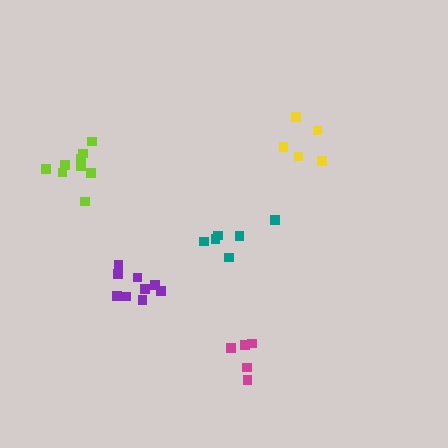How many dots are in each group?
Group 1: 5 dots, Group 2: 6 dots, Group 3: 5 dots, Group 4: 9 dots, Group 5: 9 dots (34 total).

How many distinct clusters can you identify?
There are 5 distinct clusters.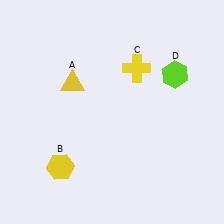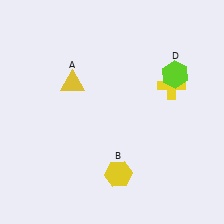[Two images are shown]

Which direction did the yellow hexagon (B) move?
The yellow hexagon (B) moved right.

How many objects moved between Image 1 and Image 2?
2 objects moved between the two images.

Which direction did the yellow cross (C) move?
The yellow cross (C) moved right.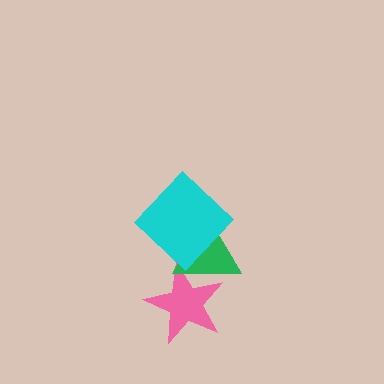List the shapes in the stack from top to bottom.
From top to bottom: the cyan diamond, the green triangle, the pink star.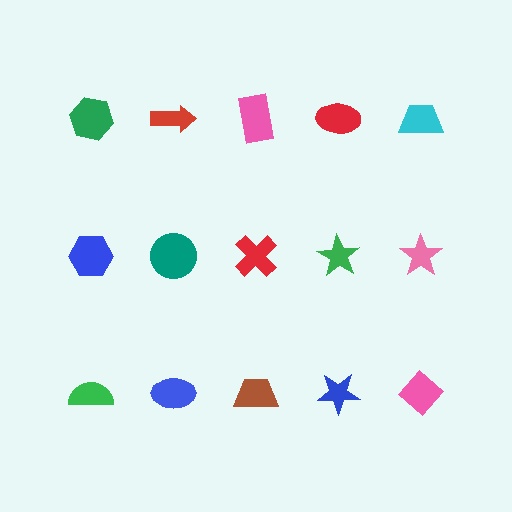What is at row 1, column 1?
A green hexagon.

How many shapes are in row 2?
5 shapes.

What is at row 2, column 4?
A green star.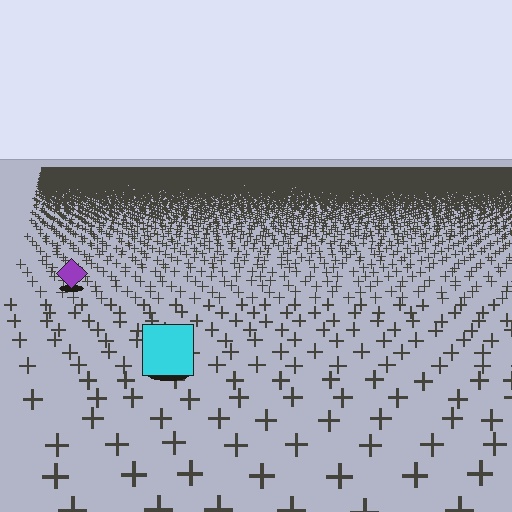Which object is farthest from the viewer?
The purple diamond is farthest from the viewer. It appears smaller and the ground texture around it is denser.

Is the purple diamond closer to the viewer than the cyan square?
No. The cyan square is closer — you can tell from the texture gradient: the ground texture is coarser near it.